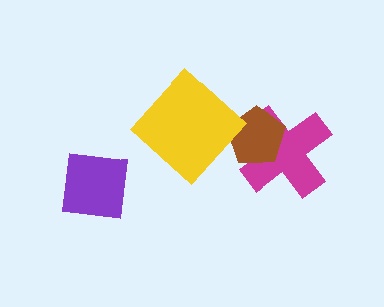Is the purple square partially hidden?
No, no other shape covers it.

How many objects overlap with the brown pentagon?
1 object overlaps with the brown pentagon.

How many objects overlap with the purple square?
0 objects overlap with the purple square.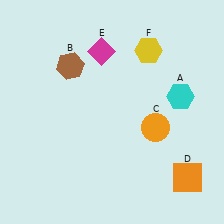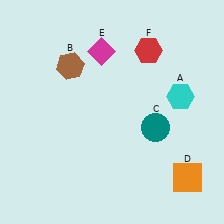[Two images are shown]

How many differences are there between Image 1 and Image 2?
There are 2 differences between the two images.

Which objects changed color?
C changed from orange to teal. F changed from yellow to red.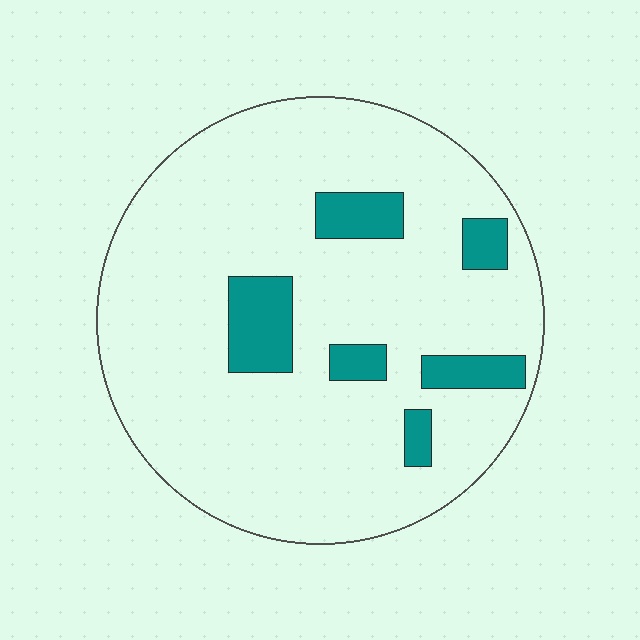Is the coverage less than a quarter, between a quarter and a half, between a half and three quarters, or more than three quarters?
Less than a quarter.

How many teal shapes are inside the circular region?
6.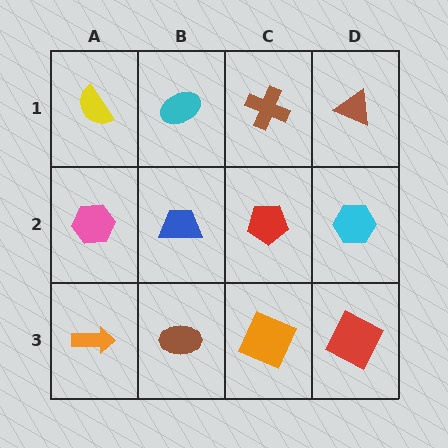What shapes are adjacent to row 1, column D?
A cyan hexagon (row 2, column D), a brown cross (row 1, column C).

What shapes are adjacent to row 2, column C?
A brown cross (row 1, column C), an orange square (row 3, column C), a blue trapezoid (row 2, column B), a cyan hexagon (row 2, column D).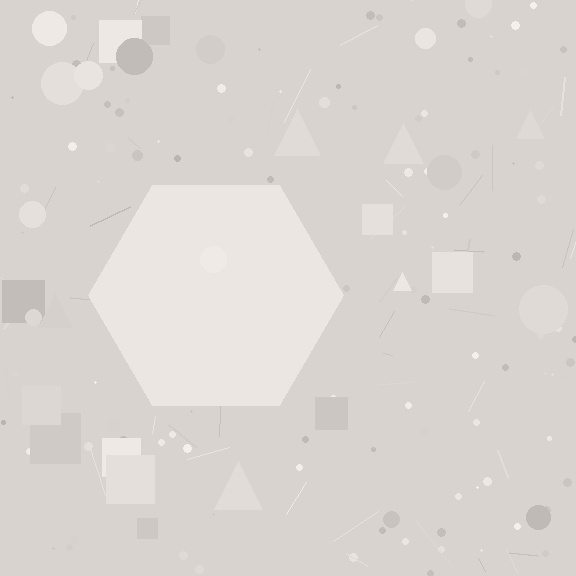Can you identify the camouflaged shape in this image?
The camouflaged shape is a hexagon.